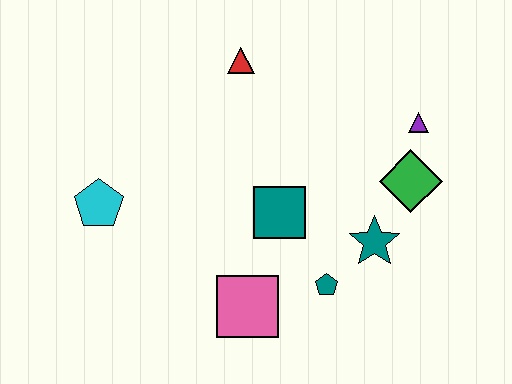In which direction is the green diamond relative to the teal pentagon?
The green diamond is above the teal pentagon.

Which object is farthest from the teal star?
The cyan pentagon is farthest from the teal star.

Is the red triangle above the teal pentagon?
Yes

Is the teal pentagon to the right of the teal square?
Yes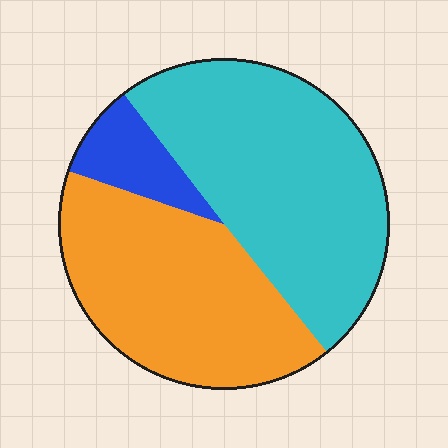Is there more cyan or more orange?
Cyan.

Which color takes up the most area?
Cyan, at roughly 50%.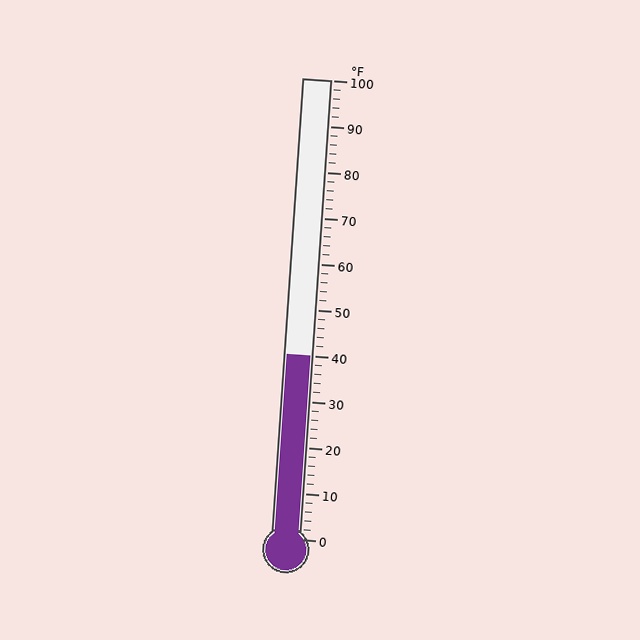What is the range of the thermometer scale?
The thermometer scale ranges from 0°F to 100°F.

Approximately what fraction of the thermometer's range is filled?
The thermometer is filled to approximately 40% of its range.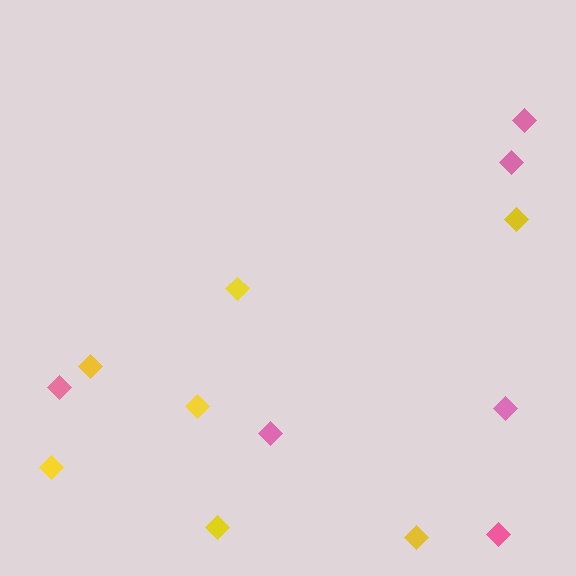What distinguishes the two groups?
There are 2 groups: one group of yellow diamonds (7) and one group of pink diamonds (6).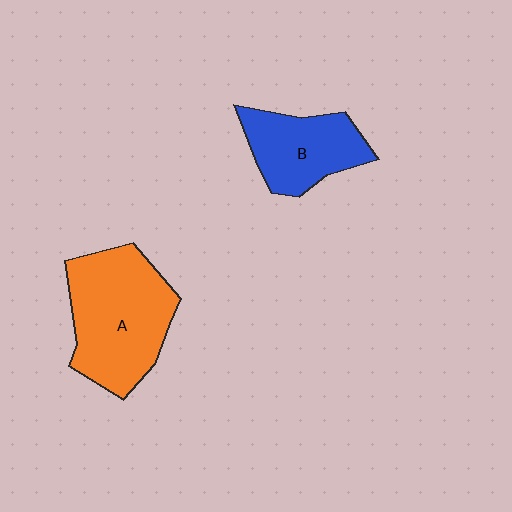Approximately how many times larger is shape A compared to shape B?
Approximately 1.5 times.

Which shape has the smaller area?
Shape B (blue).